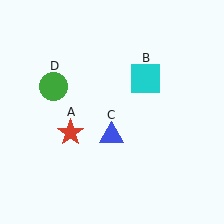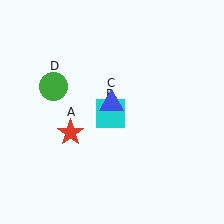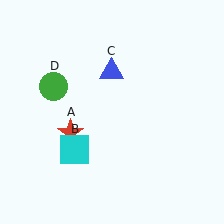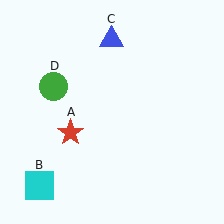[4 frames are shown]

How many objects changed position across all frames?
2 objects changed position: cyan square (object B), blue triangle (object C).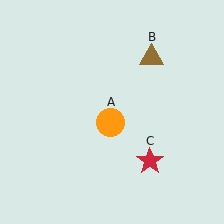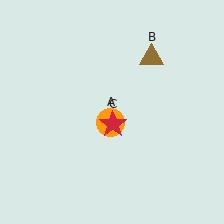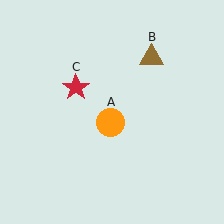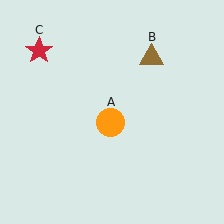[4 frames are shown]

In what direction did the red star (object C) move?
The red star (object C) moved up and to the left.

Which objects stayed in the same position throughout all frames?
Orange circle (object A) and brown triangle (object B) remained stationary.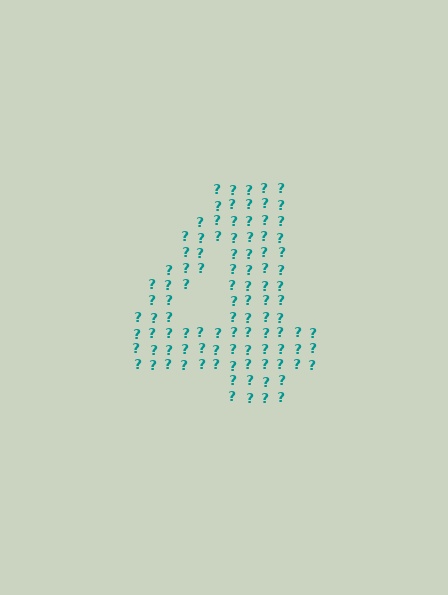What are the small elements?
The small elements are question marks.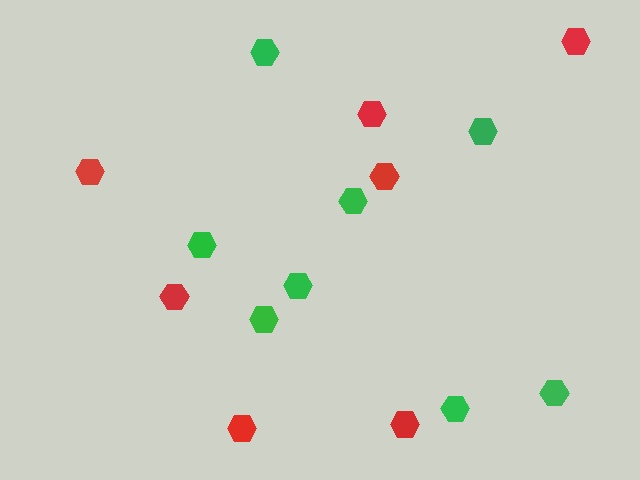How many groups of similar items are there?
There are 2 groups: one group of green hexagons (8) and one group of red hexagons (7).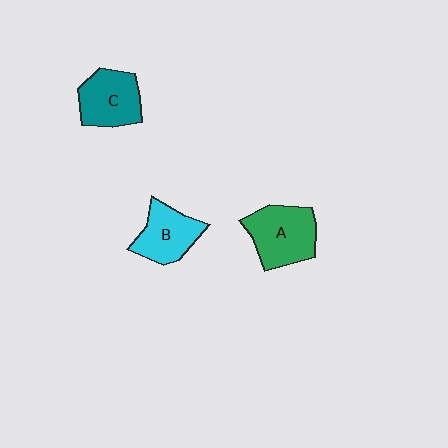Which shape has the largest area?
Shape A (green).